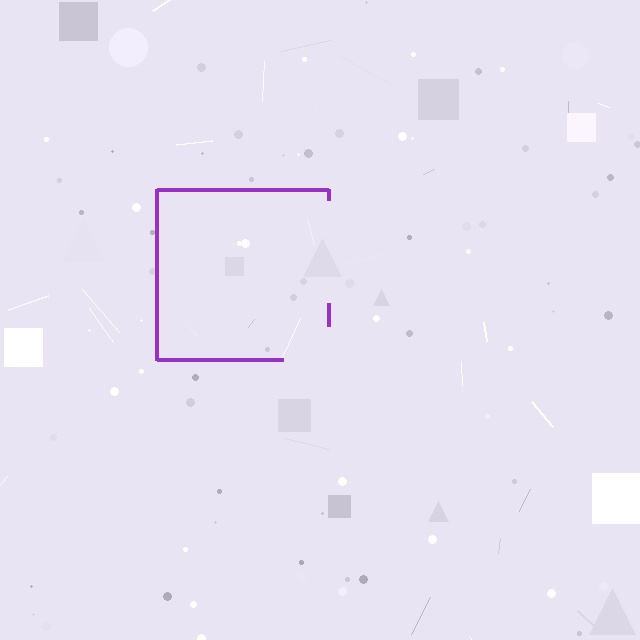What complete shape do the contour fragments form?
The contour fragments form a square.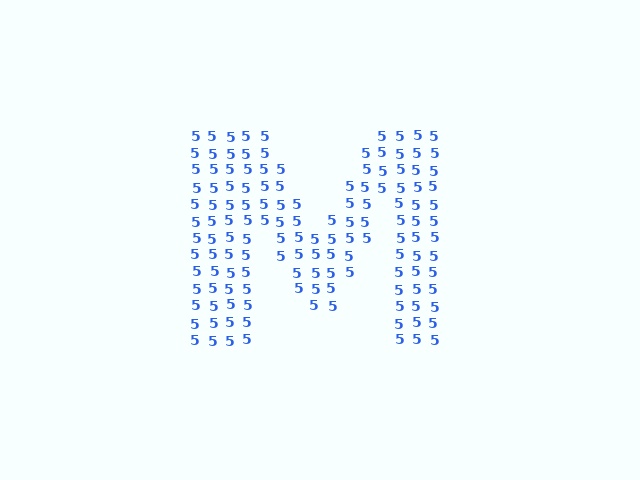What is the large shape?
The large shape is the letter M.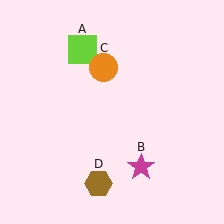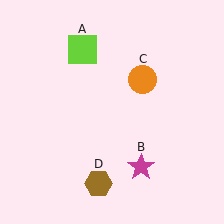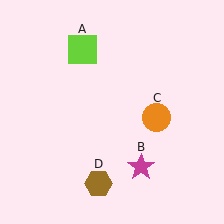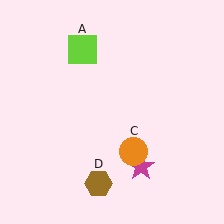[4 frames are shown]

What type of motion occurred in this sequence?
The orange circle (object C) rotated clockwise around the center of the scene.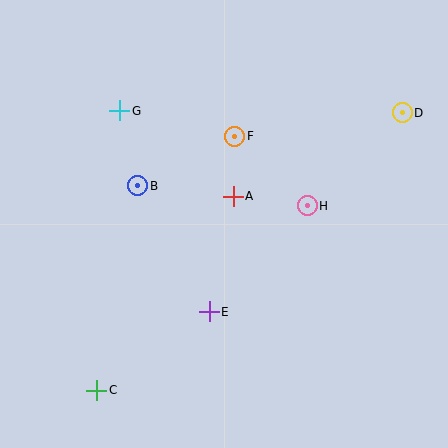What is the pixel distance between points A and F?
The distance between A and F is 60 pixels.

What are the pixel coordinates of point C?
Point C is at (97, 390).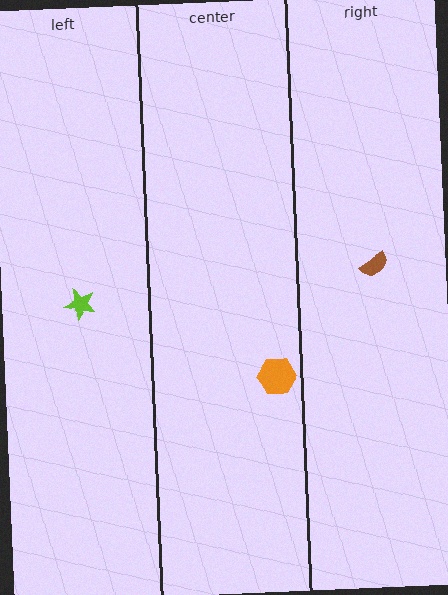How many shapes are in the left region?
1.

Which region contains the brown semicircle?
The right region.